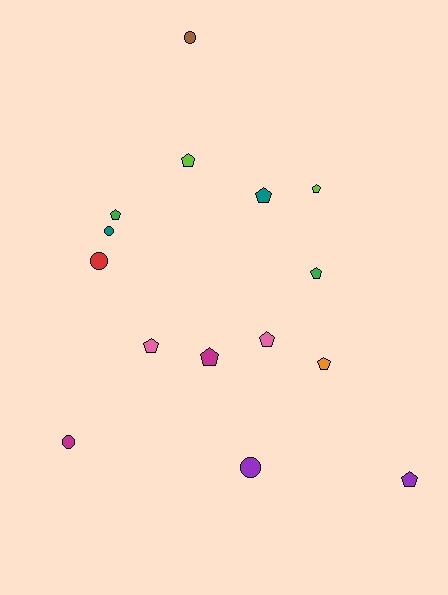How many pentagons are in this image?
There are 10 pentagons.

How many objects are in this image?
There are 15 objects.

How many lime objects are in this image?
There are 2 lime objects.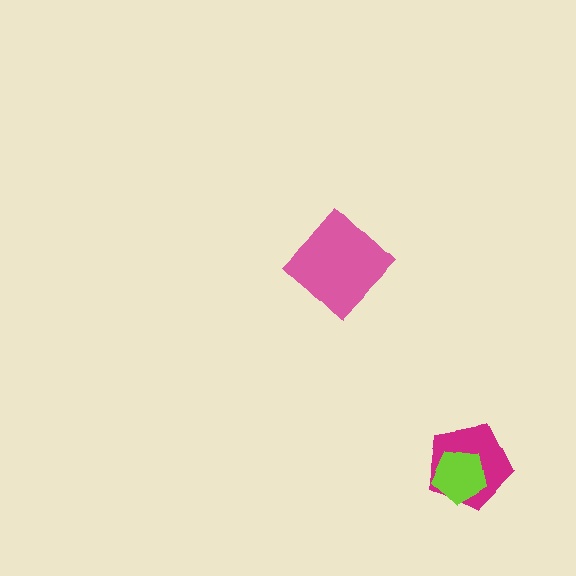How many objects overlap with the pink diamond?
0 objects overlap with the pink diamond.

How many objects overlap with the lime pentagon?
1 object overlaps with the lime pentagon.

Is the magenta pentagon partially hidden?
Yes, it is partially covered by another shape.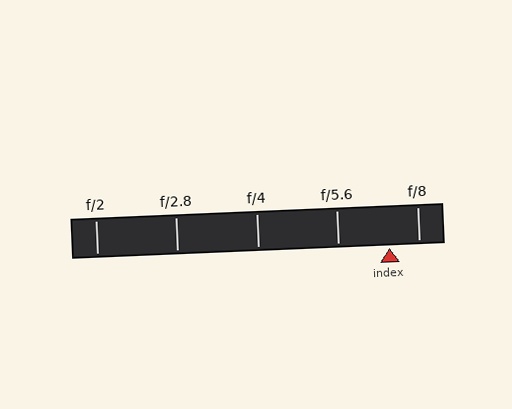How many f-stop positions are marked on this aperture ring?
There are 5 f-stop positions marked.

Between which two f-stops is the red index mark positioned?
The index mark is between f/5.6 and f/8.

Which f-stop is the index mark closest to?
The index mark is closest to f/8.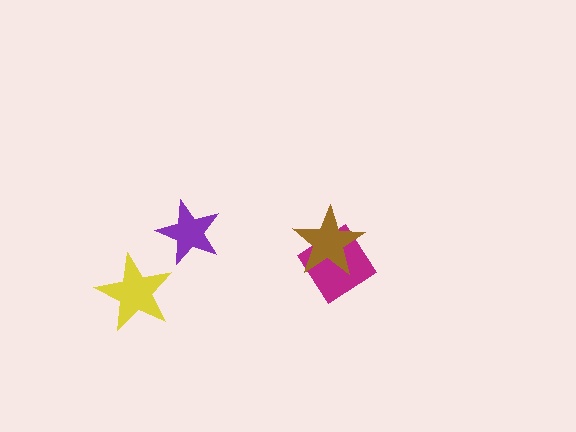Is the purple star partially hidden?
No, no other shape covers it.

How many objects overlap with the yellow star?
0 objects overlap with the yellow star.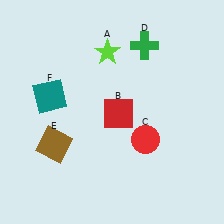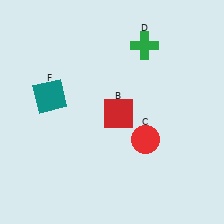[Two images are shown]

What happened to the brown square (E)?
The brown square (E) was removed in Image 2. It was in the bottom-left area of Image 1.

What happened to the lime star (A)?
The lime star (A) was removed in Image 2. It was in the top-left area of Image 1.